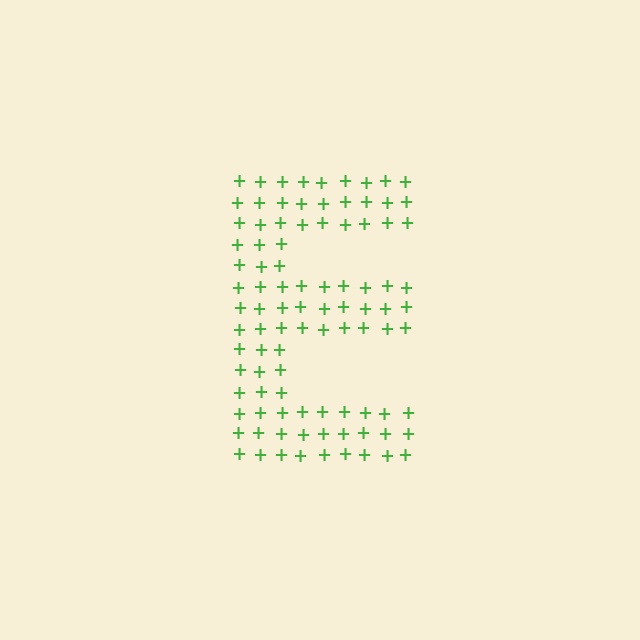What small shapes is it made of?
It is made of small plus signs.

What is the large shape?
The large shape is the letter E.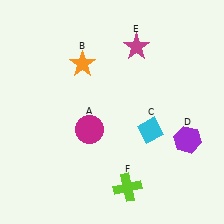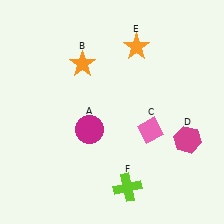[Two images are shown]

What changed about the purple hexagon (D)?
In Image 1, D is purple. In Image 2, it changed to magenta.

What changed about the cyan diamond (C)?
In Image 1, C is cyan. In Image 2, it changed to pink.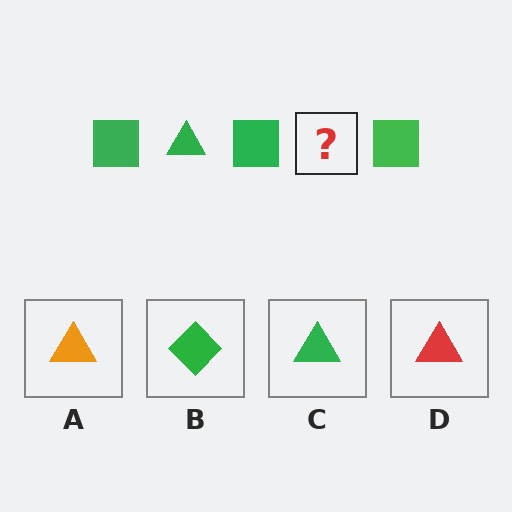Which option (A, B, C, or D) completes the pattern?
C.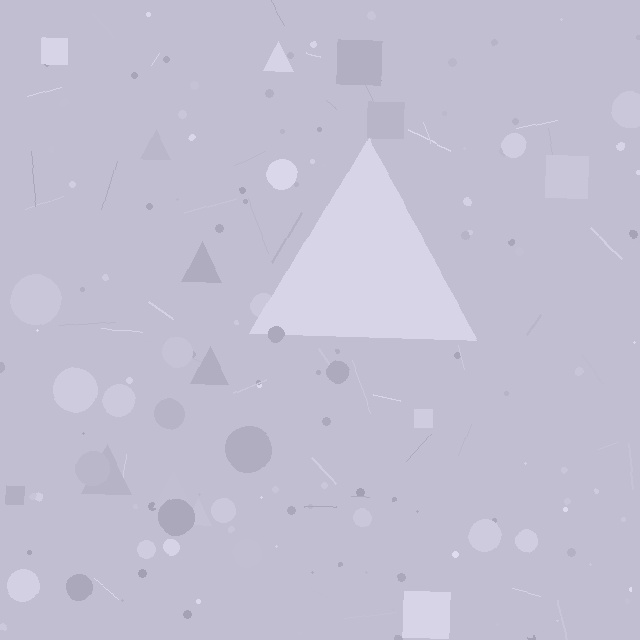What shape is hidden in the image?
A triangle is hidden in the image.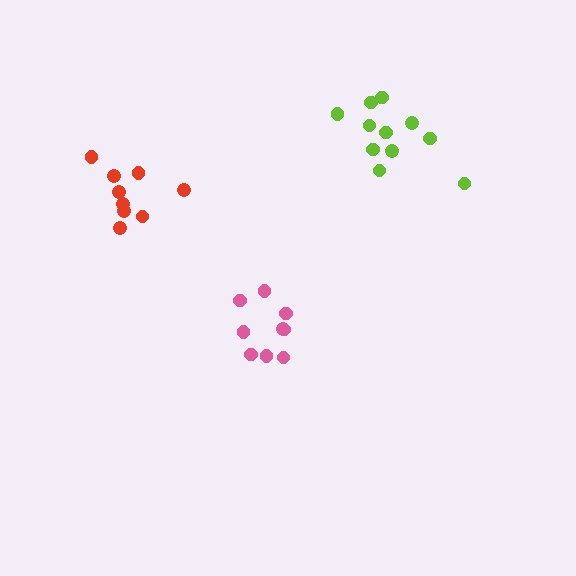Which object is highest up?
The lime cluster is topmost.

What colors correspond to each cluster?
The clusters are colored: pink, lime, red.